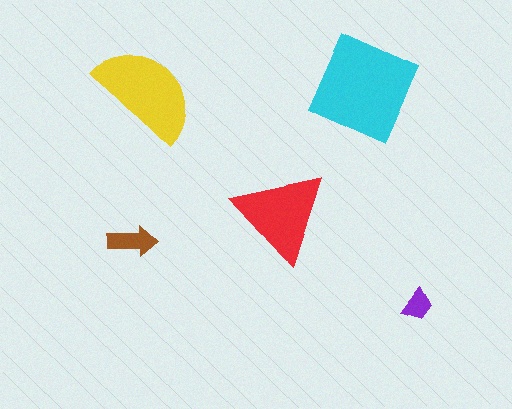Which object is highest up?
The yellow semicircle is topmost.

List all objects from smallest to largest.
The purple trapezoid, the brown arrow, the red triangle, the yellow semicircle, the cyan square.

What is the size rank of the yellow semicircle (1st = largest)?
2nd.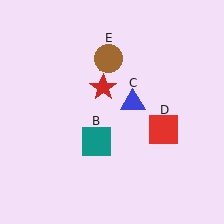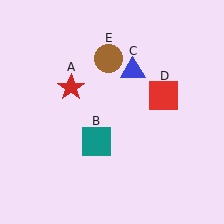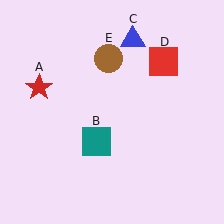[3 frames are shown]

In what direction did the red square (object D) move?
The red square (object D) moved up.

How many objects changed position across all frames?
3 objects changed position: red star (object A), blue triangle (object C), red square (object D).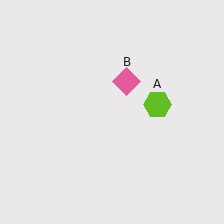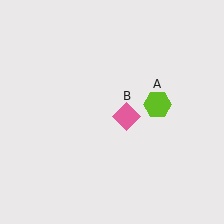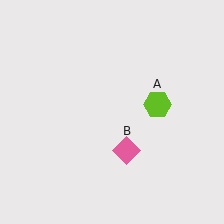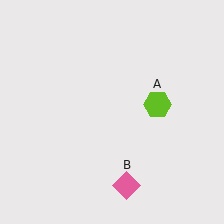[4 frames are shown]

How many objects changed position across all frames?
1 object changed position: pink diamond (object B).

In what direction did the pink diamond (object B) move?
The pink diamond (object B) moved down.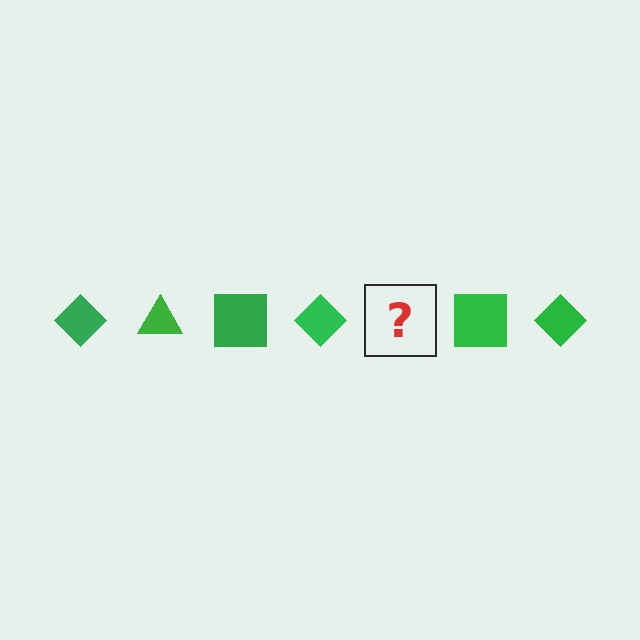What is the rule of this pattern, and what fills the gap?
The rule is that the pattern cycles through diamond, triangle, square shapes in green. The gap should be filled with a green triangle.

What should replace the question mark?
The question mark should be replaced with a green triangle.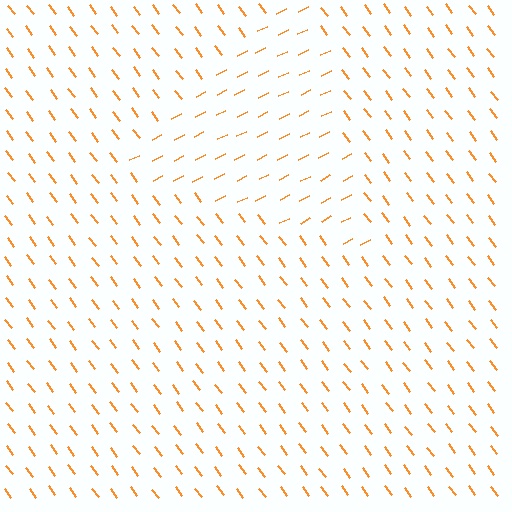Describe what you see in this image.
The image is filled with small orange line segments. A triangle region in the image has lines oriented differently from the surrounding lines, creating a visible texture boundary.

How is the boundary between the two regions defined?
The boundary is defined purely by a change in line orientation (approximately 80 degrees difference). All lines are the same color and thickness.